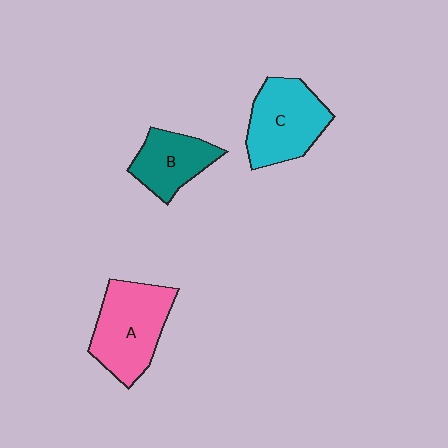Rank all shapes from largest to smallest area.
From largest to smallest: A (pink), C (cyan), B (teal).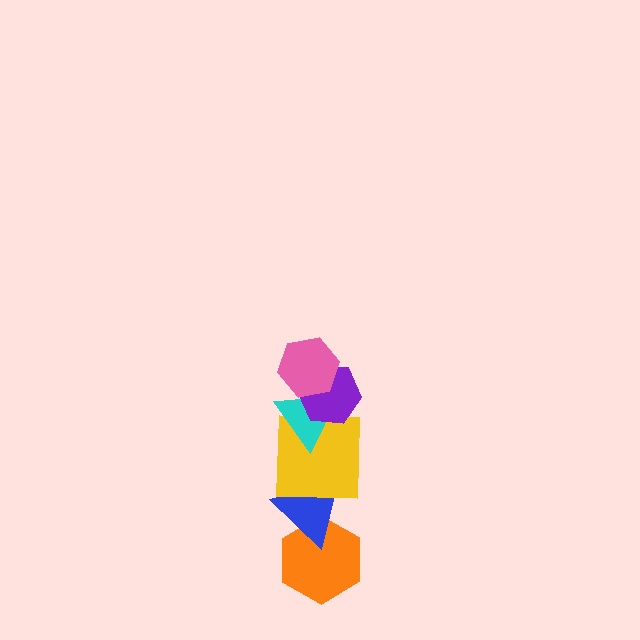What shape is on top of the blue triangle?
The yellow square is on top of the blue triangle.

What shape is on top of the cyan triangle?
The purple hexagon is on top of the cyan triangle.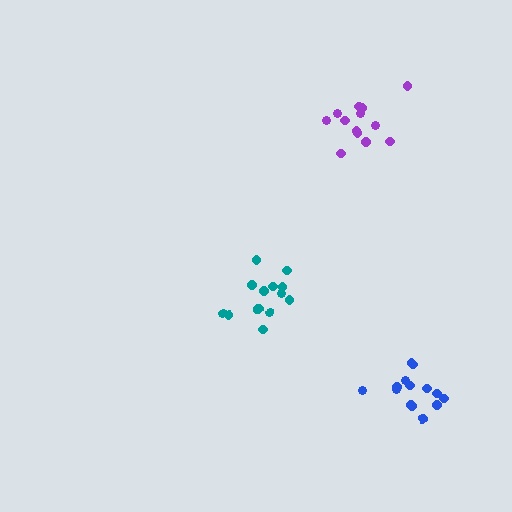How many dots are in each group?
Group 1: 13 dots, Group 2: 14 dots, Group 3: 14 dots (41 total).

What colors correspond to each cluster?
The clusters are colored: purple, blue, teal.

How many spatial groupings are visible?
There are 3 spatial groupings.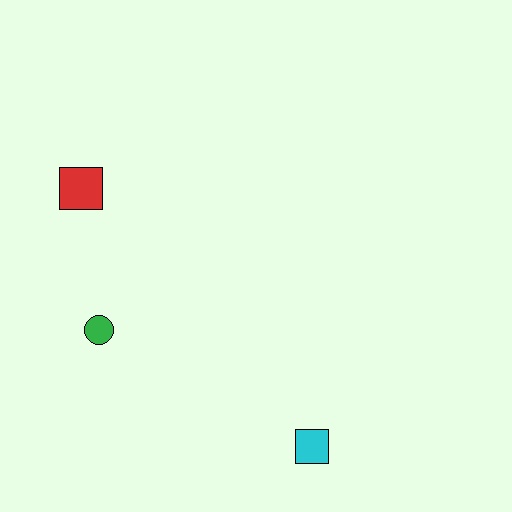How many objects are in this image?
There are 3 objects.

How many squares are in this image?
There are 2 squares.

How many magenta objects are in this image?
There are no magenta objects.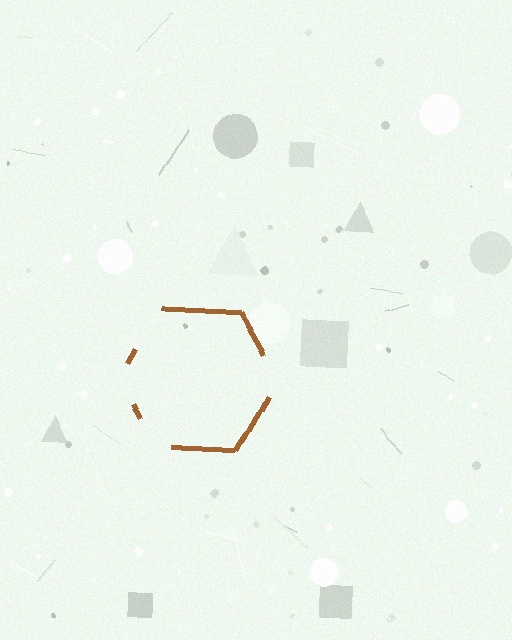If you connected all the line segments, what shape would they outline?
They would outline a hexagon.